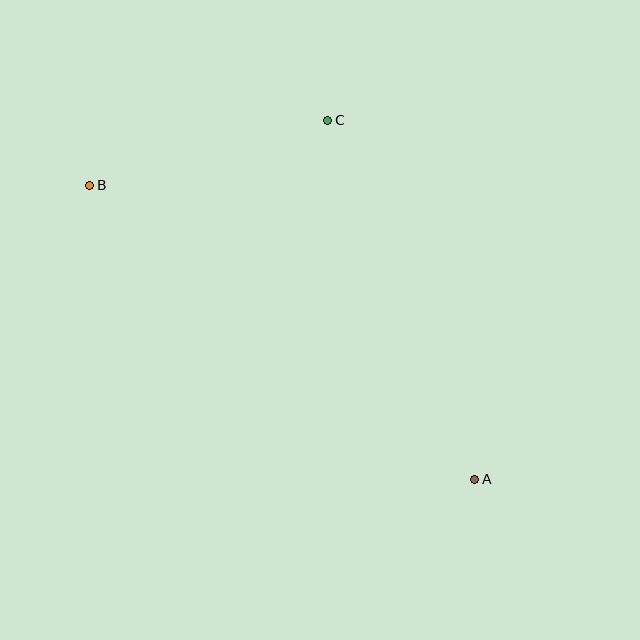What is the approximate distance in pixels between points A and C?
The distance between A and C is approximately 388 pixels.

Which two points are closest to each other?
Points B and C are closest to each other.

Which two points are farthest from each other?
Points A and B are farthest from each other.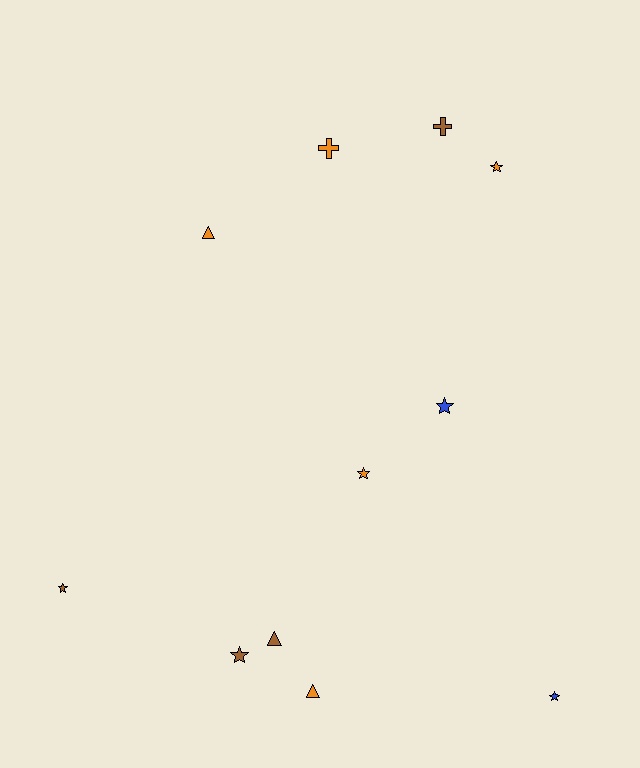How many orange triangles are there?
There are 2 orange triangles.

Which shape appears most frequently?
Star, with 6 objects.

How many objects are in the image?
There are 11 objects.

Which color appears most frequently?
Orange, with 5 objects.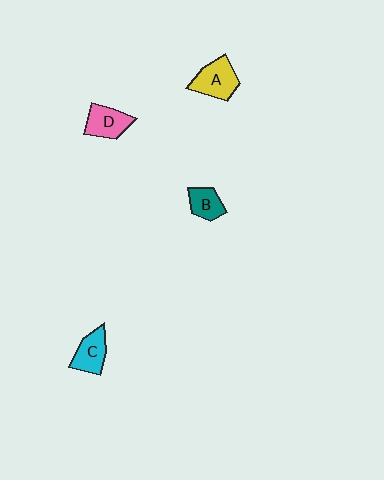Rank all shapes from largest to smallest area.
From largest to smallest: A (yellow), D (pink), C (cyan), B (teal).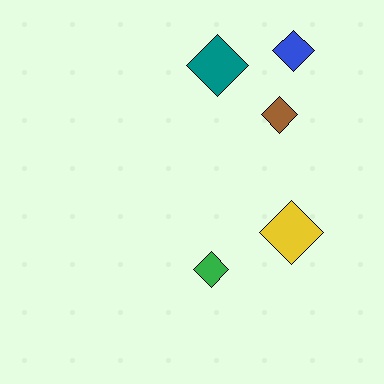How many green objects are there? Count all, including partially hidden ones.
There is 1 green object.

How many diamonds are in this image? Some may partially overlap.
There are 5 diamonds.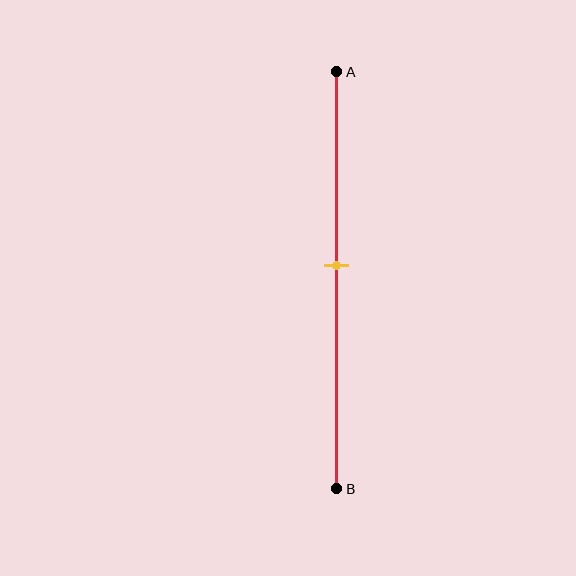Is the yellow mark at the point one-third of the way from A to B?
No, the mark is at about 45% from A, not at the 33% one-third point.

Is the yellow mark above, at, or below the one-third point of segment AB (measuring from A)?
The yellow mark is below the one-third point of segment AB.